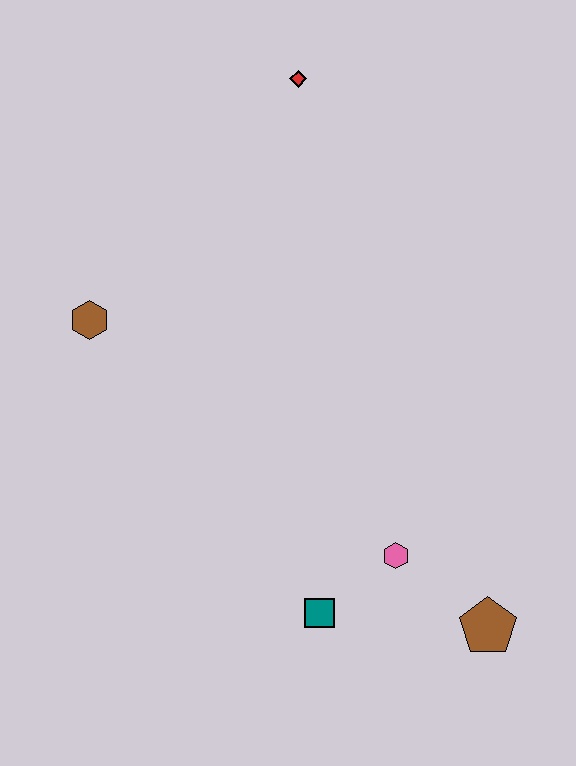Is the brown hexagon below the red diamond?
Yes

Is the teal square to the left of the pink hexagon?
Yes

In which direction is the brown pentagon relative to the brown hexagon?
The brown pentagon is to the right of the brown hexagon.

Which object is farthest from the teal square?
The red diamond is farthest from the teal square.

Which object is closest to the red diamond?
The brown hexagon is closest to the red diamond.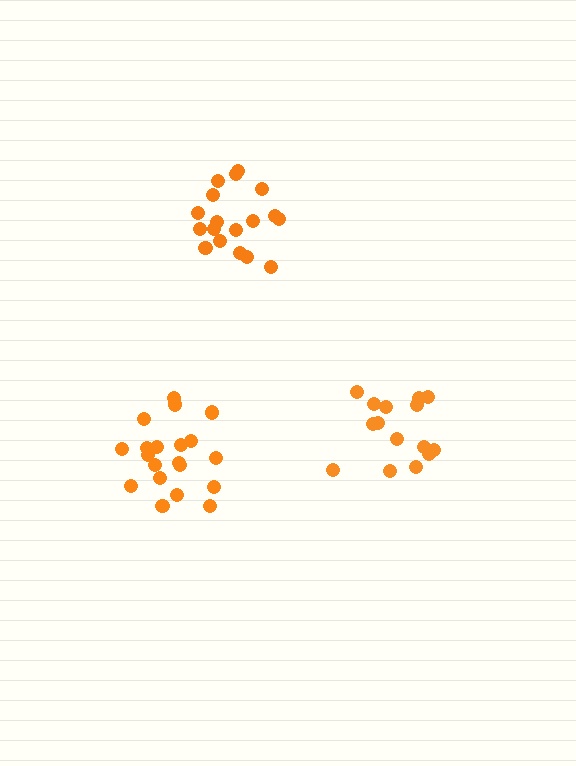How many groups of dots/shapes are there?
There are 3 groups.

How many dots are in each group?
Group 1: 20 dots, Group 2: 18 dots, Group 3: 15 dots (53 total).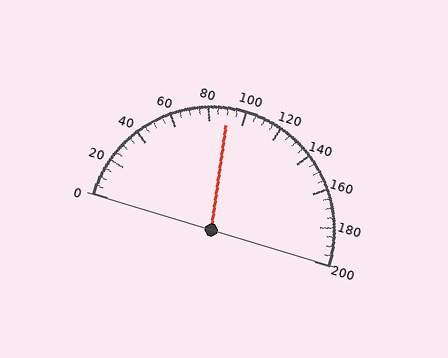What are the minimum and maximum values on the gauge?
The gauge ranges from 0 to 200.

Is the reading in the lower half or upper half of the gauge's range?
The reading is in the lower half of the range (0 to 200).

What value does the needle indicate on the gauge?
The needle indicates approximately 90.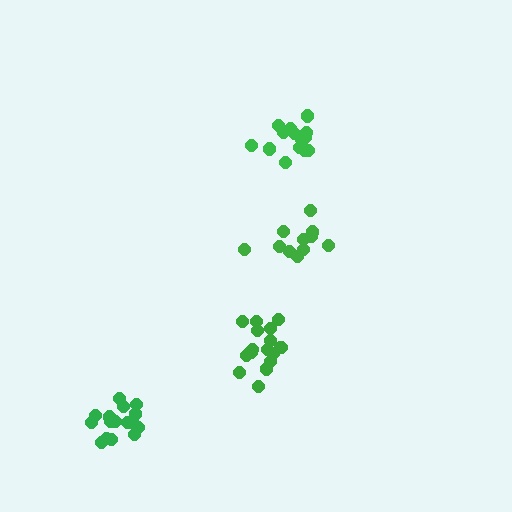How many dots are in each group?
Group 1: 17 dots, Group 2: 15 dots, Group 3: 12 dots, Group 4: 17 dots (61 total).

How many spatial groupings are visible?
There are 4 spatial groupings.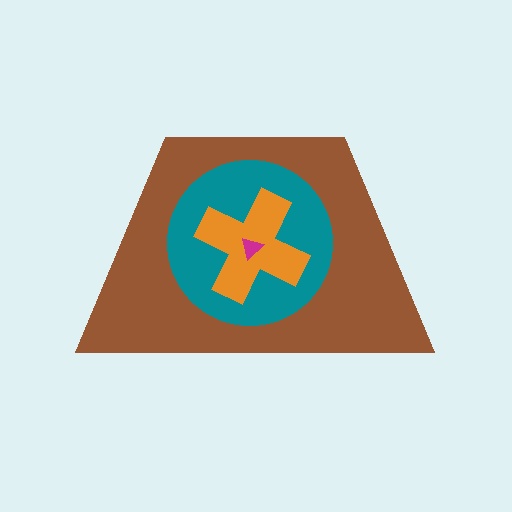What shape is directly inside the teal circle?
The orange cross.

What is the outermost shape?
The brown trapezoid.